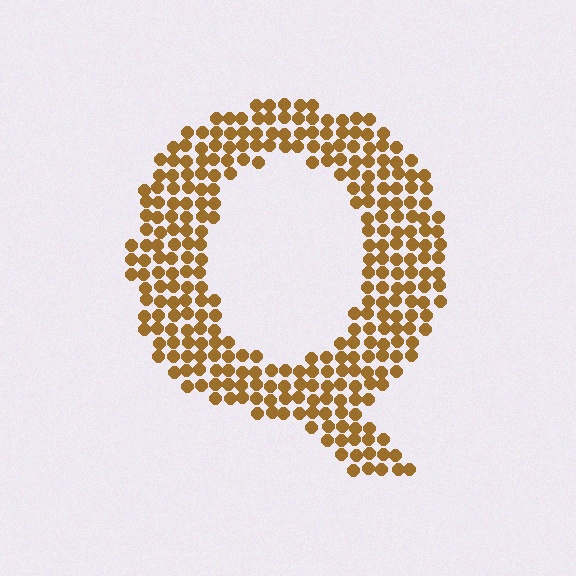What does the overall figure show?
The overall figure shows the letter Q.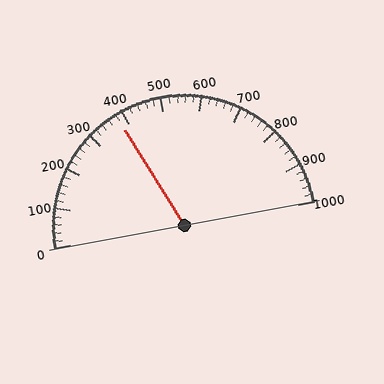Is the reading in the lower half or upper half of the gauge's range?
The reading is in the lower half of the range (0 to 1000).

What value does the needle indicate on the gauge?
The needle indicates approximately 380.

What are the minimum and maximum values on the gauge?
The gauge ranges from 0 to 1000.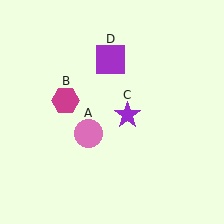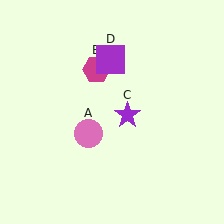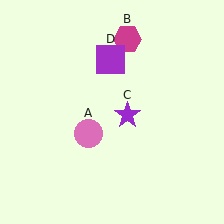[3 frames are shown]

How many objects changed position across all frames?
1 object changed position: magenta hexagon (object B).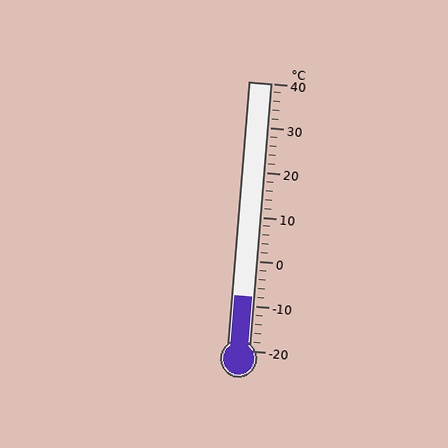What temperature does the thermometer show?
The thermometer shows approximately -8°C.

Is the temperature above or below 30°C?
The temperature is below 30°C.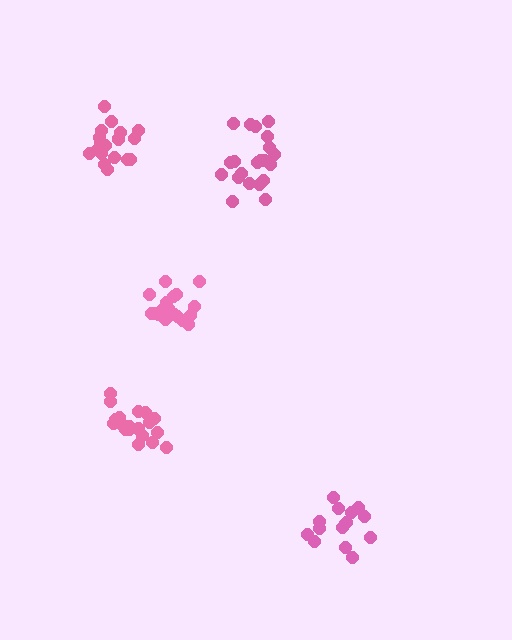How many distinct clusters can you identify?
There are 5 distinct clusters.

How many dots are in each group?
Group 1: 19 dots, Group 2: 21 dots, Group 3: 18 dots, Group 4: 15 dots, Group 5: 20 dots (93 total).